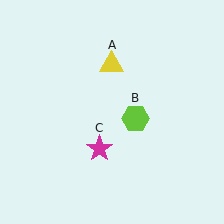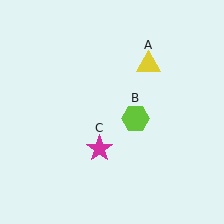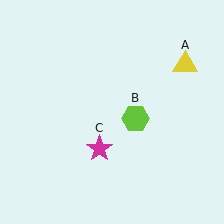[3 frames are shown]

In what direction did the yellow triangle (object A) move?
The yellow triangle (object A) moved right.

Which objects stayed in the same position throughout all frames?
Lime hexagon (object B) and magenta star (object C) remained stationary.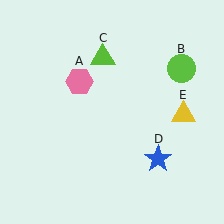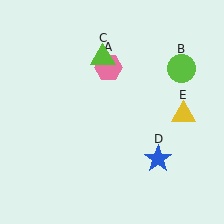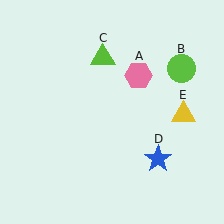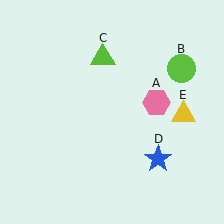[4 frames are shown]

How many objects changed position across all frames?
1 object changed position: pink hexagon (object A).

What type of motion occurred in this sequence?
The pink hexagon (object A) rotated clockwise around the center of the scene.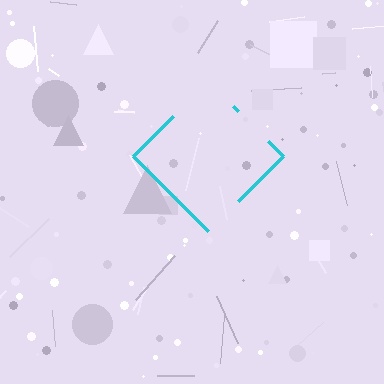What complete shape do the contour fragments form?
The contour fragments form a diamond.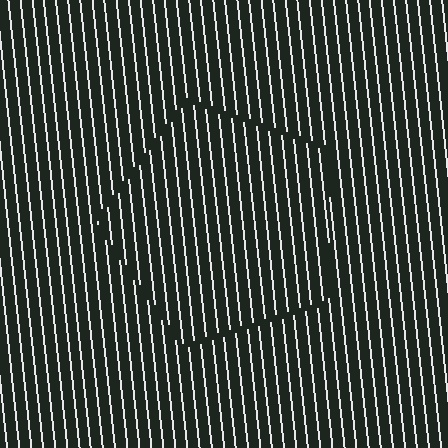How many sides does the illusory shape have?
5 sides — the line-ends trace a pentagon.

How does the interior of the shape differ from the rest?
The interior of the shape contains the same grating, shifted by half a period — the contour is defined by the phase discontinuity where line-ends from the inner and outer gratings abut.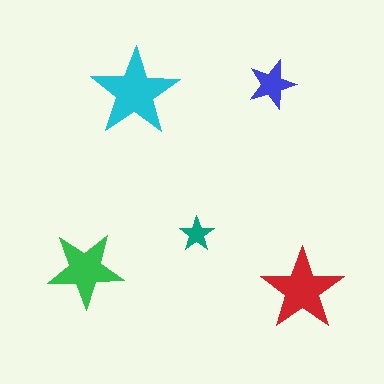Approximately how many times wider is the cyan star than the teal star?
About 2.5 times wider.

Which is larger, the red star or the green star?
The red one.